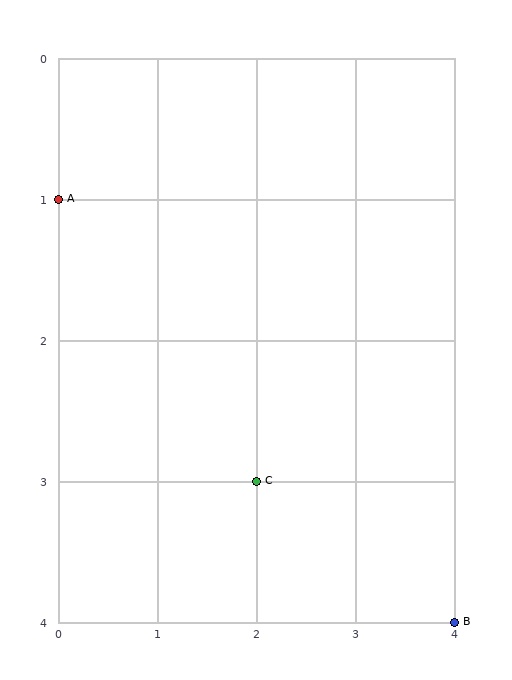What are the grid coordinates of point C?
Point C is at grid coordinates (2, 3).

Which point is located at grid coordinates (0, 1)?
Point A is at (0, 1).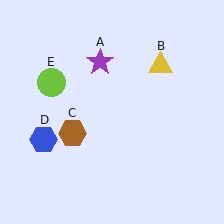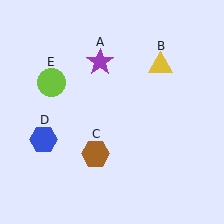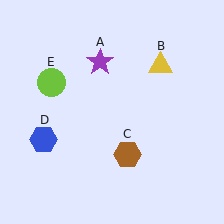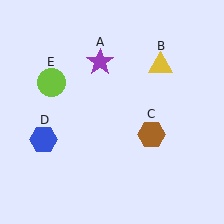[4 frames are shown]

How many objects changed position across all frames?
1 object changed position: brown hexagon (object C).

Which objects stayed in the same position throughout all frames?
Purple star (object A) and yellow triangle (object B) and blue hexagon (object D) and lime circle (object E) remained stationary.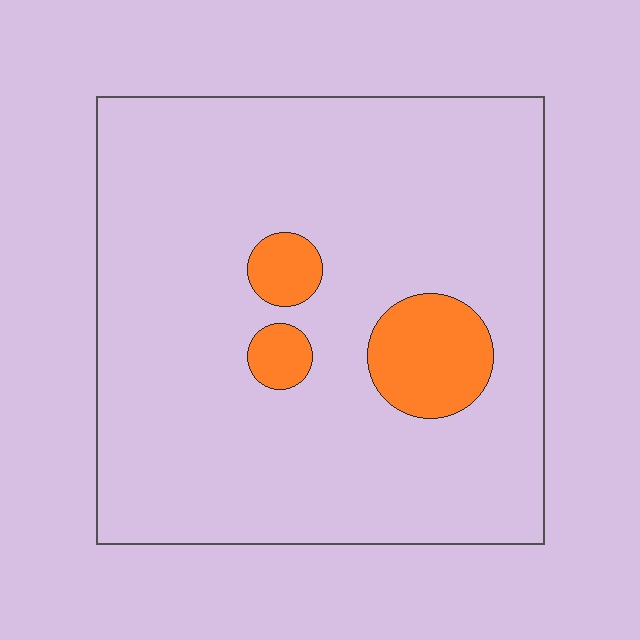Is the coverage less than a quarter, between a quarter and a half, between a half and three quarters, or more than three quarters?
Less than a quarter.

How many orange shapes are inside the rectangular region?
3.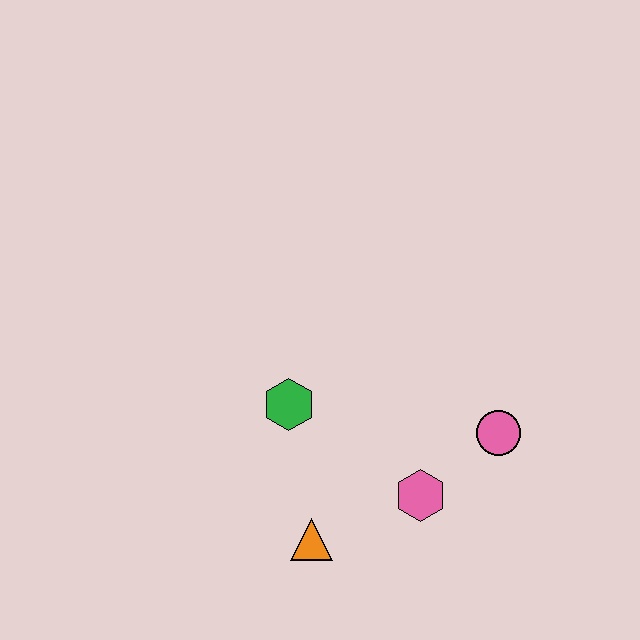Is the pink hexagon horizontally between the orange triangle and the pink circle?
Yes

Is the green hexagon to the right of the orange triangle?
No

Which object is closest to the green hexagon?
The orange triangle is closest to the green hexagon.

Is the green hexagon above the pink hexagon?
Yes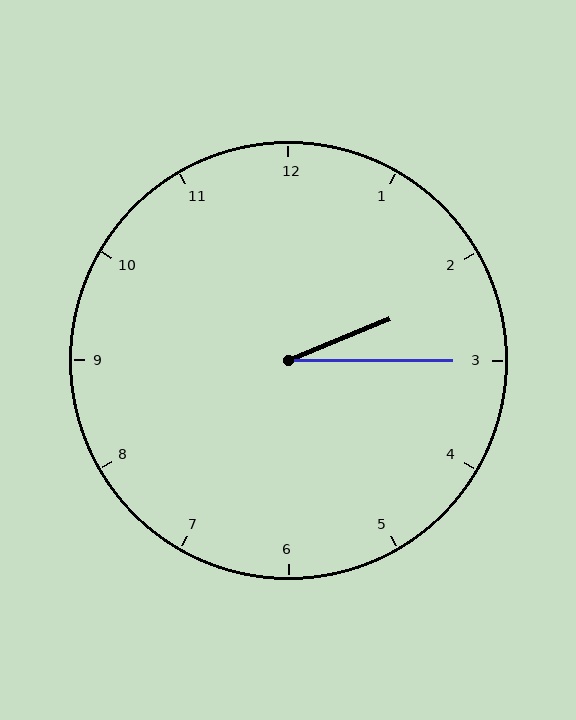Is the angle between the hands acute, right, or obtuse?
It is acute.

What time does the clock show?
2:15.